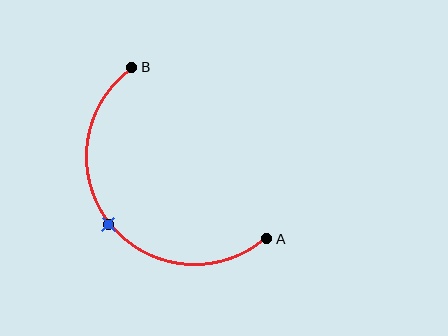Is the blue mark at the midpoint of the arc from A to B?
Yes. The blue mark lies on the arc at equal arc-length from both A and B — it is the arc midpoint.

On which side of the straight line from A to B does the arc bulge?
The arc bulges below and to the left of the straight line connecting A and B.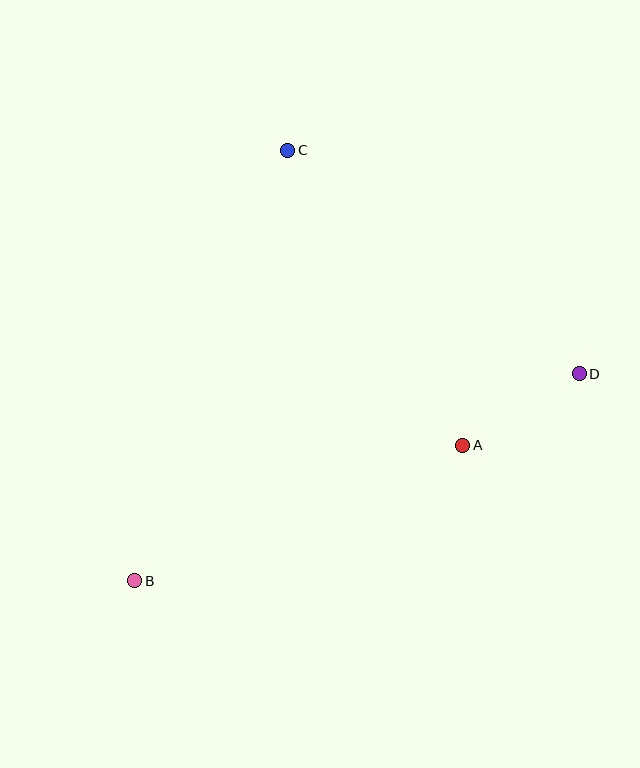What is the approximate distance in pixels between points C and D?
The distance between C and D is approximately 367 pixels.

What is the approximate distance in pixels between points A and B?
The distance between A and B is approximately 355 pixels.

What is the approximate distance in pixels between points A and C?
The distance between A and C is approximately 343 pixels.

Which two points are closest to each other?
Points A and D are closest to each other.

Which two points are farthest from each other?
Points B and D are farthest from each other.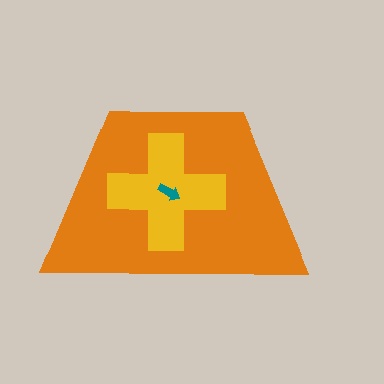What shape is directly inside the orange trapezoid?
The yellow cross.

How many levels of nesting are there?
3.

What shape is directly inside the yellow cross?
The teal arrow.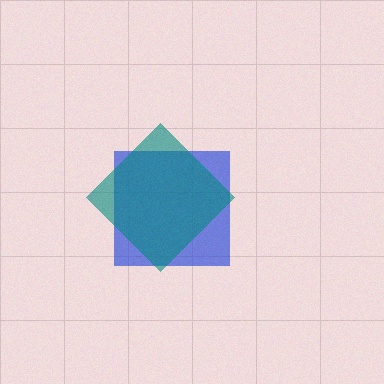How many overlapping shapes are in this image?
There are 2 overlapping shapes in the image.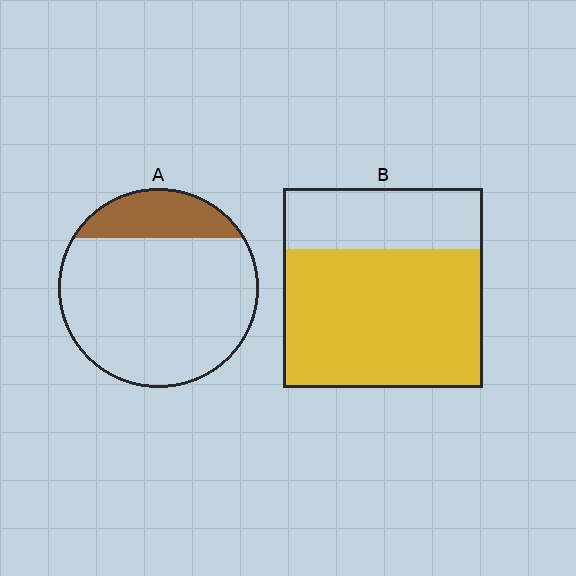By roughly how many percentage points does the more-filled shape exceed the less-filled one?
By roughly 50 percentage points (B over A).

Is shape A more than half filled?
No.